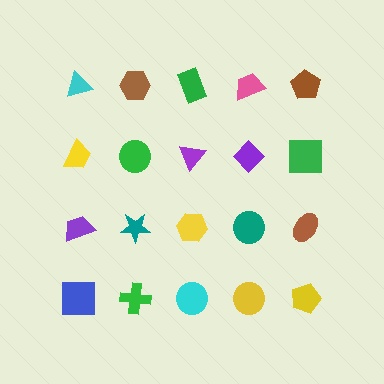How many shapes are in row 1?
5 shapes.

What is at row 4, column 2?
A green cross.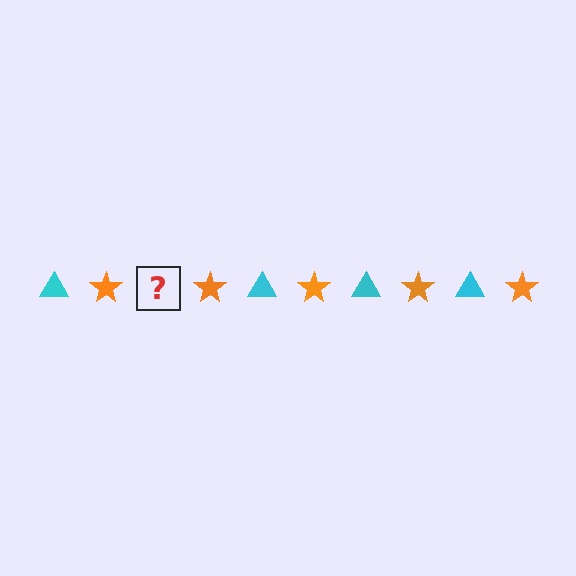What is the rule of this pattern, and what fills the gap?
The rule is that the pattern alternates between cyan triangle and orange star. The gap should be filled with a cyan triangle.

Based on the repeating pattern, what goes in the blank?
The blank should be a cyan triangle.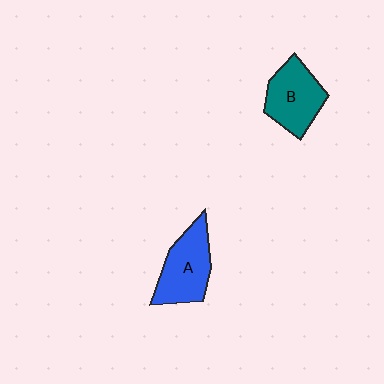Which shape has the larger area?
Shape A (blue).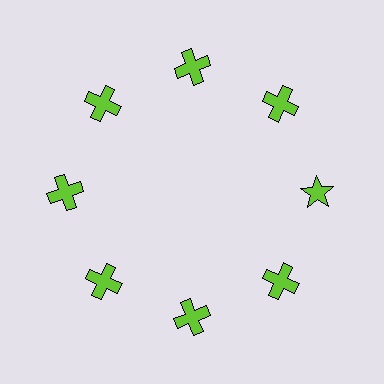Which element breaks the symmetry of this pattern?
The lime star at roughly the 3 o'clock position breaks the symmetry. All other shapes are lime crosses.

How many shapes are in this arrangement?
There are 8 shapes arranged in a ring pattern.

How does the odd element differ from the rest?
It has a different shape: star instead of cross.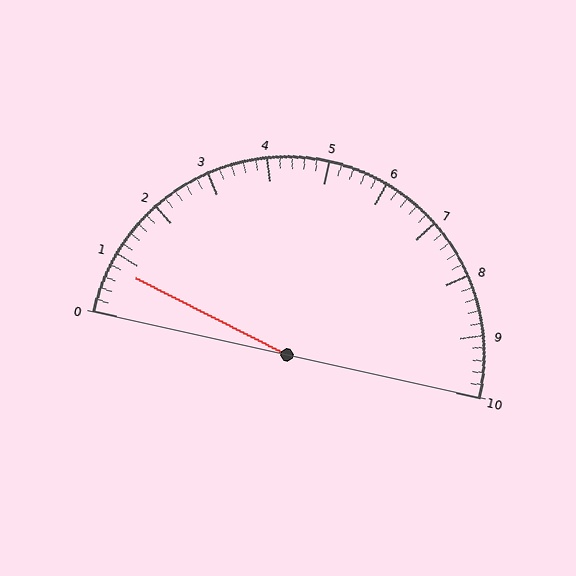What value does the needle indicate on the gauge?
The needle indicates approximately 0.8.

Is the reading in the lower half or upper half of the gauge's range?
The reading is in the lower half of the range (0 to 10).